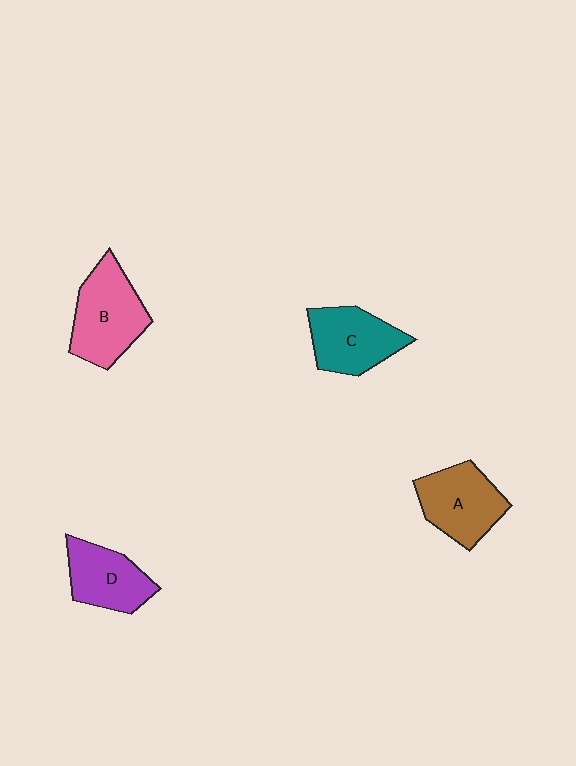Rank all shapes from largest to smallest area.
From largest to smallest: B (pink), A (brown), C (teal), D (purple).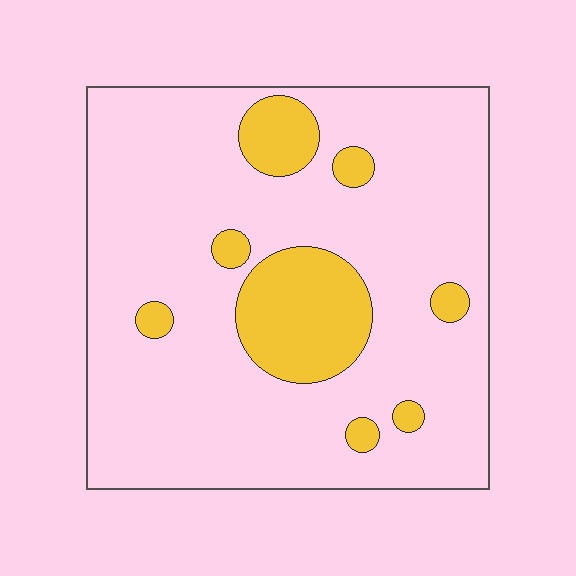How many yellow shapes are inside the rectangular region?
8.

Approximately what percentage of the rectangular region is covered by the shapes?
Approximately 15%.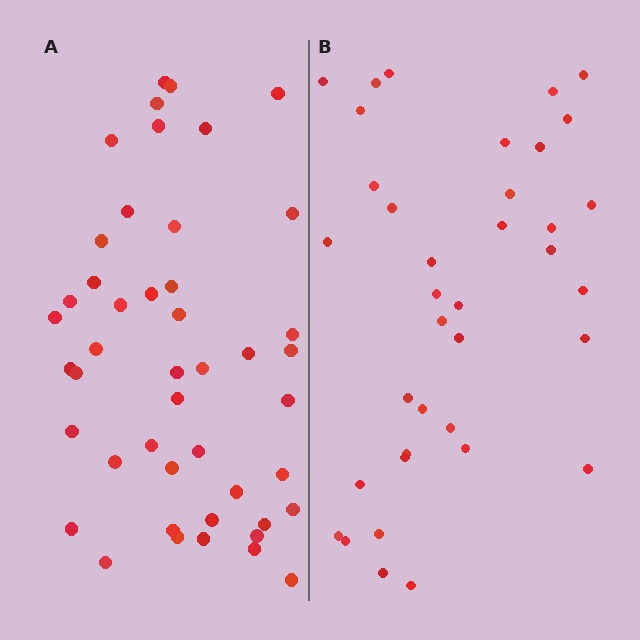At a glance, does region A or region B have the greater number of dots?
Region A (the left region) has more dots.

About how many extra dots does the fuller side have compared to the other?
Region A has roughly 8 or so more dots than region B.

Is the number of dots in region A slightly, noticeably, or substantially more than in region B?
Region A has only slightly more — the two regions are fairly close. The ratio is roughly 1.2 to 1.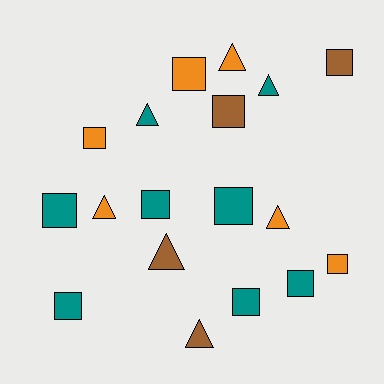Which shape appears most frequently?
Square, with 11 objects.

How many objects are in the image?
There are 18 objects.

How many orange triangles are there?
There are 3 orange triangles.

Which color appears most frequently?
Teal, with 8 objects.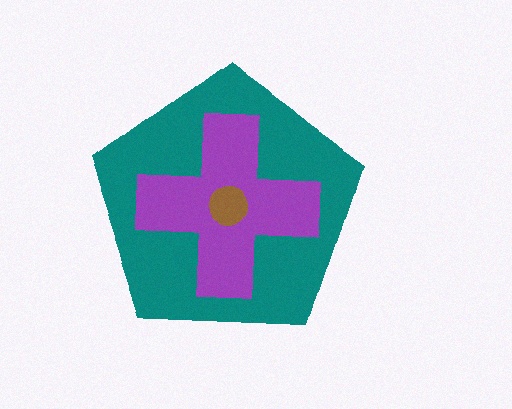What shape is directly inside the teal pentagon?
The purple cross.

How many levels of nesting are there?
3.